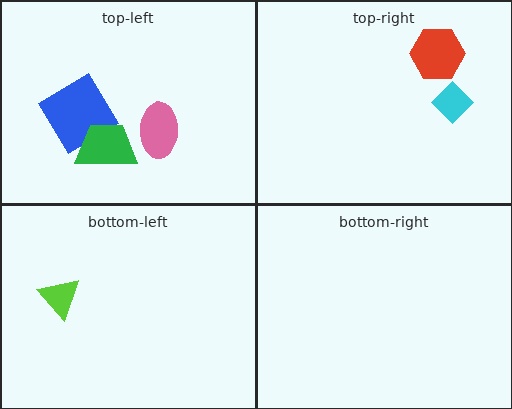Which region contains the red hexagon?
The top-right region.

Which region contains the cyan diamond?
The top-right region.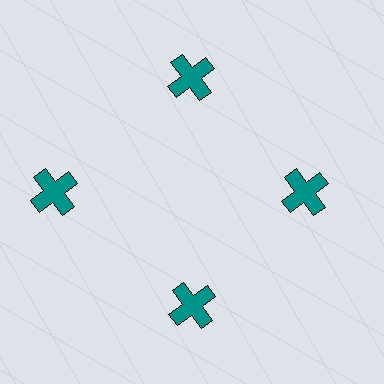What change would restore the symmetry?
The symmetry would be restored by moving it inward, back onto the ring so that all 4 crosses sit at equal angles and equal distance from the center.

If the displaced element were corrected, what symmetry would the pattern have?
It would have 4-fold rotational symmetry — the pattern would map onto itself every 90 degrees.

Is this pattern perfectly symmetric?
No. The 4 teal crosses are arranged in a ring, but one element near the 9 o'clock position is pushed outward from the center, breaking the 4-fold rotational symmetry.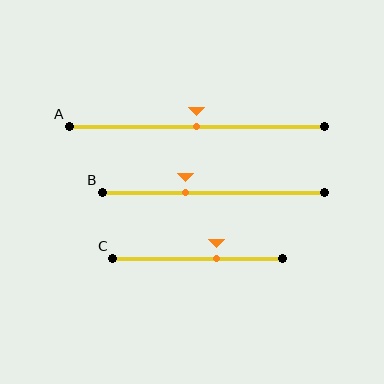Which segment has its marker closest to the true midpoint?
Segment A has its marker closest to the true midpoint.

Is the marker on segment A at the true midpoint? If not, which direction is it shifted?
Yes, the marker on segment A is at the true midpoint.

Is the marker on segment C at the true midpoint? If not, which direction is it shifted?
No, the marker on segment C is shifted to the right by about 11% of the segment length.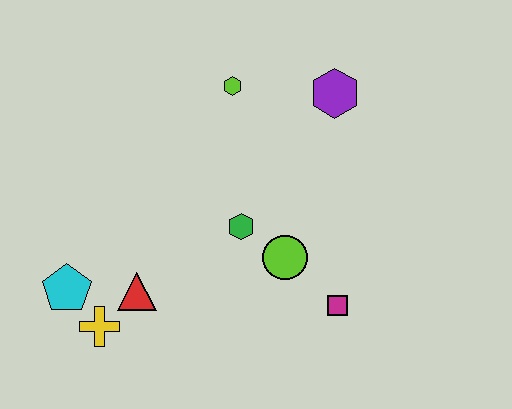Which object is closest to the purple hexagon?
The lime hexagon is closest to the purple hexagon.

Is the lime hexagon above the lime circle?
Yes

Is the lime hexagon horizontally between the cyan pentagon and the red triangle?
No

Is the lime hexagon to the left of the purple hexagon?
Yes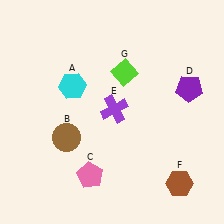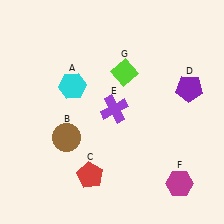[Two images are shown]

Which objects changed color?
C changed from pink to red. F changed from brown to magenta.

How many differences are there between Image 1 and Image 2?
There are 2 differences between the two images.